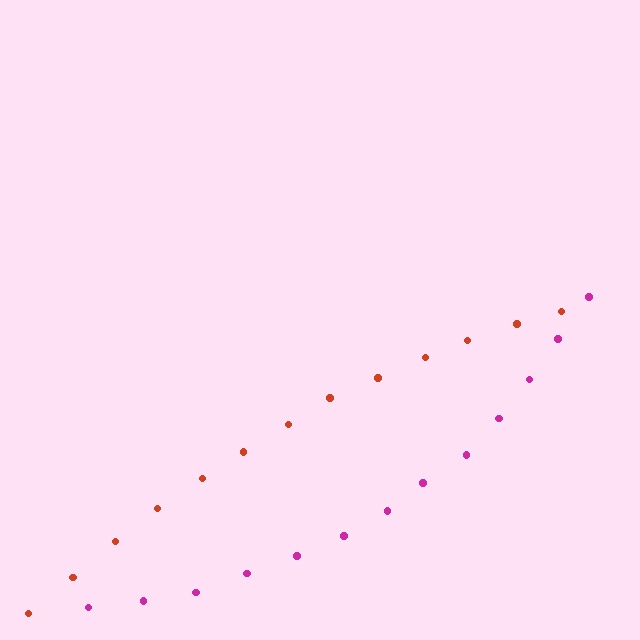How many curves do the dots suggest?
There are 2 distinct paths.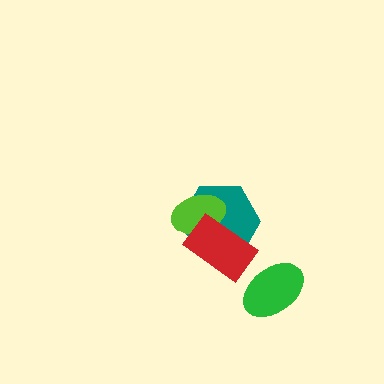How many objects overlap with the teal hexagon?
2 objects overlap with the teal hexagon.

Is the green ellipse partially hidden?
No, no other shape covers it.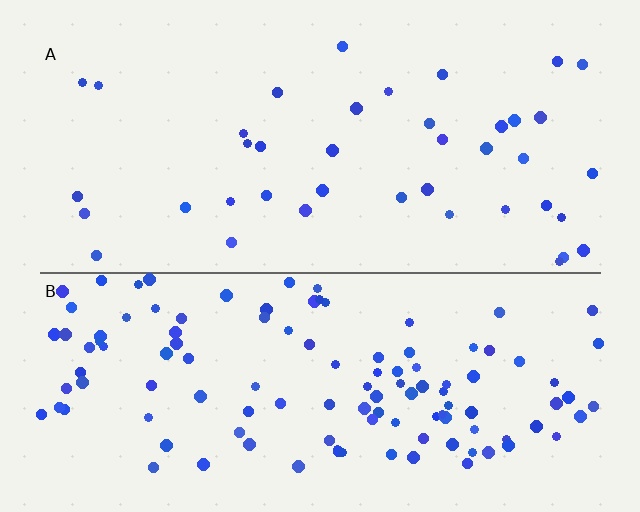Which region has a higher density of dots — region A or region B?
B (the bottom).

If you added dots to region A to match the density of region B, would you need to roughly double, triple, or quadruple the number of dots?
Approximately triple.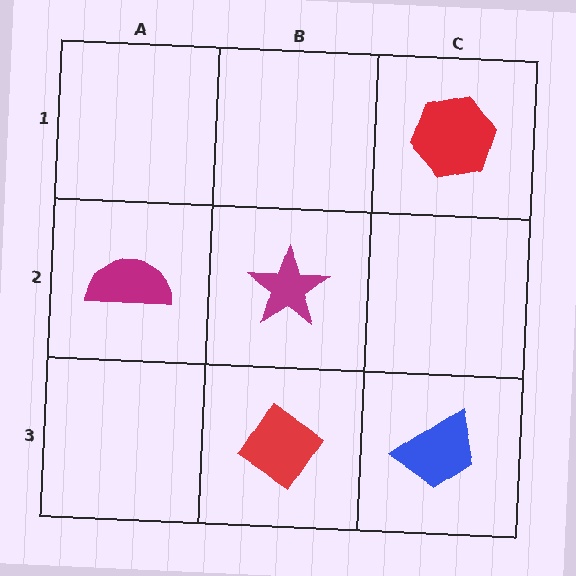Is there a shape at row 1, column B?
No, that cell is empty.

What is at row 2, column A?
A magenta semicircle.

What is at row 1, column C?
A red hexagon.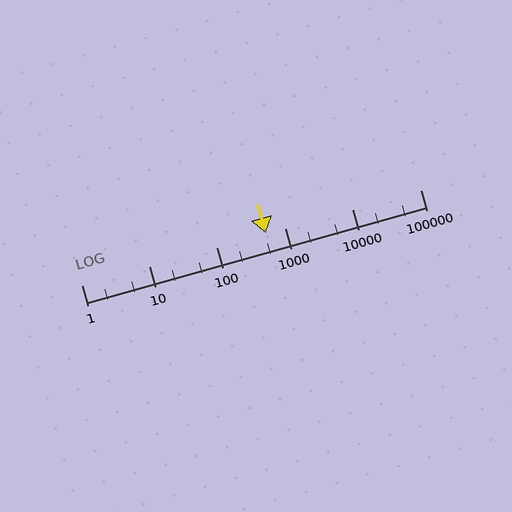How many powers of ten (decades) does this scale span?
The scale spans 5 decades, from 1 to 100000.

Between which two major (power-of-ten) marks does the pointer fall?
The pointer is between 100 and 1000.